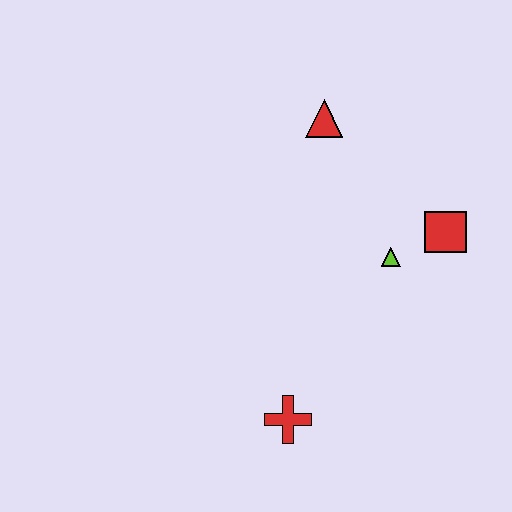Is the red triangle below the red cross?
No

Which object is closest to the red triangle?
The lime triangle is closest to the red triangle.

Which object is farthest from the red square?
The red cross is farthest from the red square.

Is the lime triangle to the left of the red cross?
No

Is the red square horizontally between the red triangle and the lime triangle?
No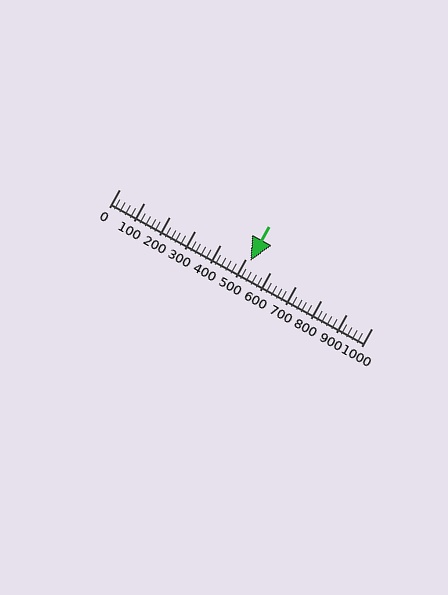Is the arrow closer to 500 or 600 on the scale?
The arrow is closer to 500.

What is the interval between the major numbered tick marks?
The major tick marks are spaced 100 units apart.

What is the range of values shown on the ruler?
The ruler shows values from 0 to 1000.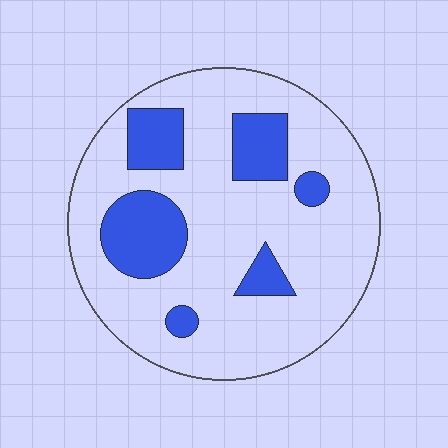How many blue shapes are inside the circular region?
6.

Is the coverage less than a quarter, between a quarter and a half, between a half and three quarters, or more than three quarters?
Less than a quarter.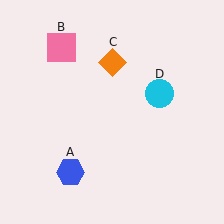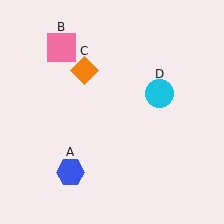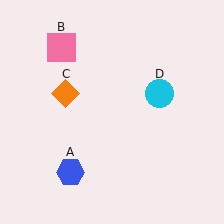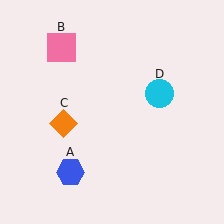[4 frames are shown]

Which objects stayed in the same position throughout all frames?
Blue hexagon (object A) and pink square (object B) and cyan circle (object D) remained stationary.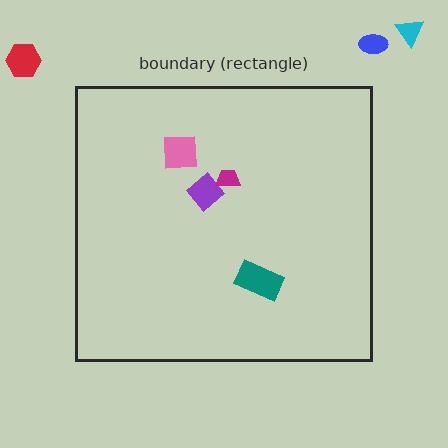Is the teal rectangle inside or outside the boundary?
Inside.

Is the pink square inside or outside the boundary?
Inside.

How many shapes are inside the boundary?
4 inside, 3 outside.